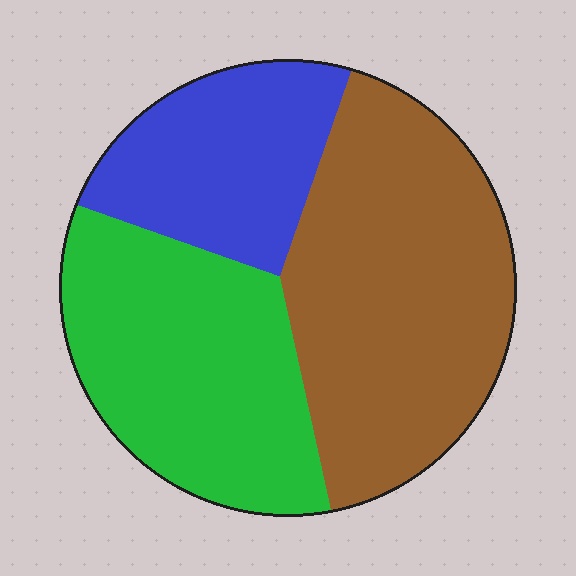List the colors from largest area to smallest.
From largest to smallest: brown, green, blue.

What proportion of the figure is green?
Green takes up about one third (1/3) of the figure.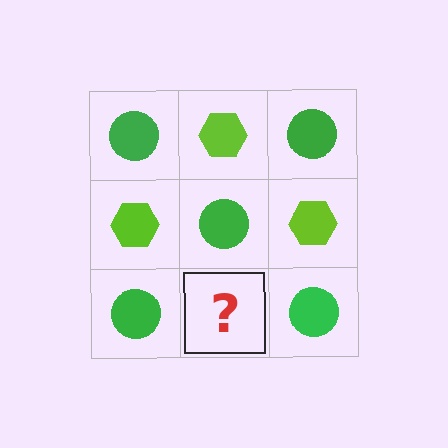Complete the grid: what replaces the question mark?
The question mark should be replaced with a lime hexagon.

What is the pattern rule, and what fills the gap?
The rule is that it alternates green circle and lime hexagon in a checkerboard pattern. The gap should be filled with a lime hexagon.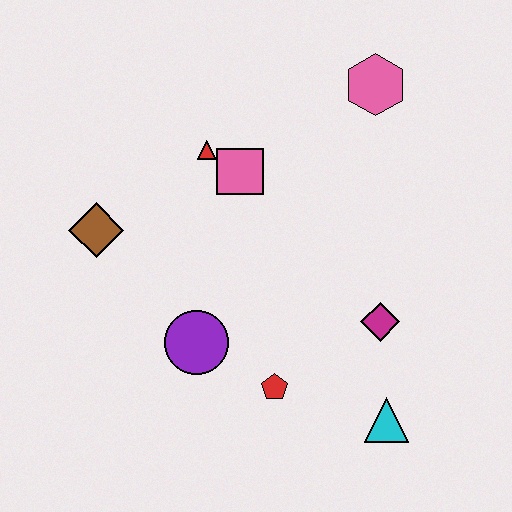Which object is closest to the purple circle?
The red pentagon is closest to the purple circle.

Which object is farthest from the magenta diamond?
The brown diamond is farthest from the magenta diamond.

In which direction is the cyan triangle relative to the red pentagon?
The cyan triangle is to the right of the red pentagon.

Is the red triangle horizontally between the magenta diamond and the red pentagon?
No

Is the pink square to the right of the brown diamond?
Yes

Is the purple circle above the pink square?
No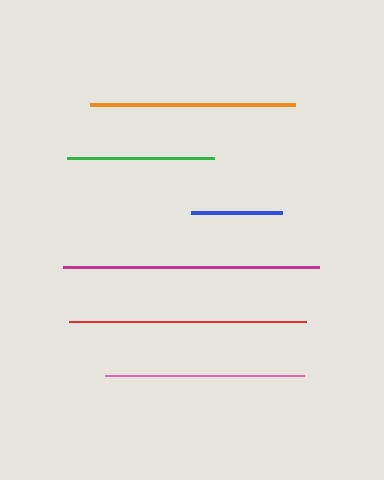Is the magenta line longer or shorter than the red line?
The magenta line is longer than the red line.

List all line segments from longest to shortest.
From longest to shortest: magenta, red, orange, pink, green, blue.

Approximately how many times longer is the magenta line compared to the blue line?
The magenta line is approximately 2.8 times the length of the blue line.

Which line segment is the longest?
The magenta line is the longest at approximately 257 pixels.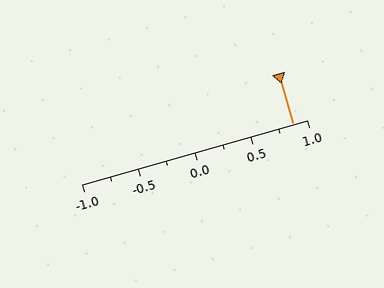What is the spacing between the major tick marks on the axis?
The major ticks are spaced 0.5 apart.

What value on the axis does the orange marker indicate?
The marker indicates approximately 0.88.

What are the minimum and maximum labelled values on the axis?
The axis runs from -1.0 to 1.0.